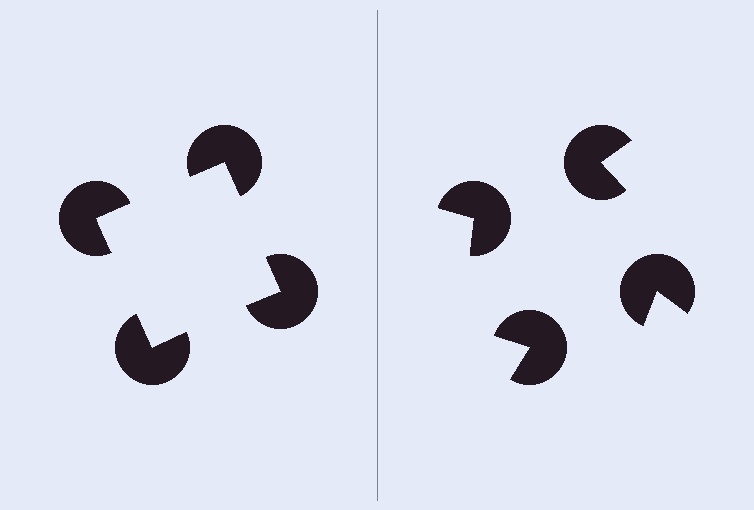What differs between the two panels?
The pac-man discs are positioned identically on both sides; only the wedge orientations differ. On the left they align to a square; on the right they are misaligned.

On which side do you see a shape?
An illusory square appears on the left side. On the right side the wedge cuts are rotated, so no coherent shape forms.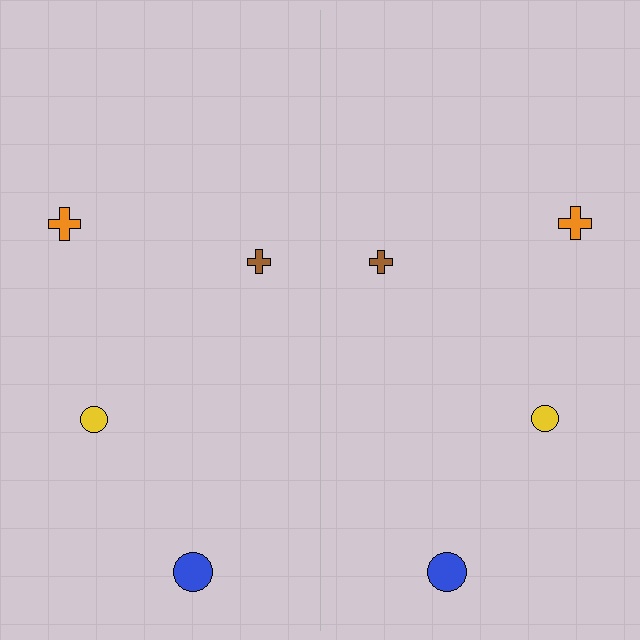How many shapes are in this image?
There are 8 shapes in this image.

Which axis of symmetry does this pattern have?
The pattern has a vertical axis of symmetry running through the center of the image.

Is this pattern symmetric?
Yes, this pattern has bilateral (reflection) symmetry.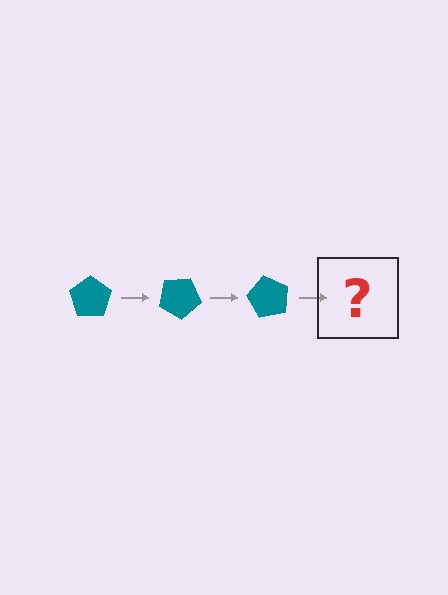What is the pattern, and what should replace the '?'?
The pattern is that the pentagon rotates 30 degrees each step. The '?' should be a teal pentagon rotated 90 degrees.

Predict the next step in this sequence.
The next step is a teal pentagon rotated 90 degrees.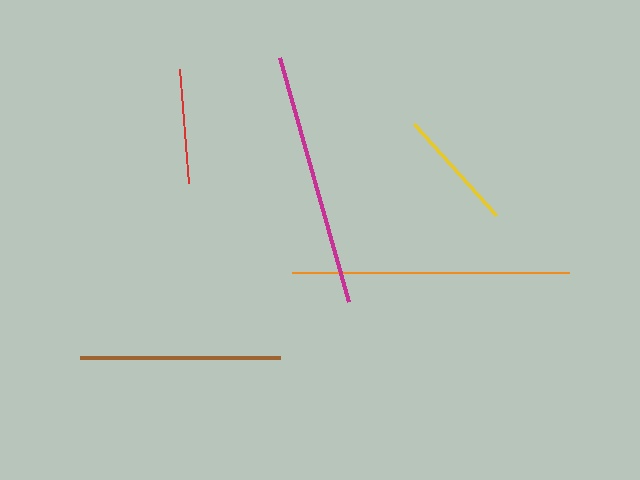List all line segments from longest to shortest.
From longest to shortest: orange, magenta, brown, yellow, red.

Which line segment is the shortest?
The red line is the shortest at approximately 115 pixels.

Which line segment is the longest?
The orange line is the longest at approximately 277 pixels.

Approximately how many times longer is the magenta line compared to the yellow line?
The magenta line is approximately 2.1 times the length of the yellow line.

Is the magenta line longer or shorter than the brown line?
The magenta line is longer than the brown line.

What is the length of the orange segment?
The orange segment is approximately 277 pixels long.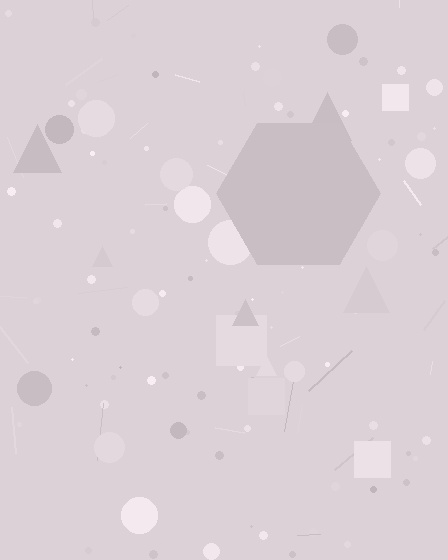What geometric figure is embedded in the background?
A hexagon is embedded in the background.